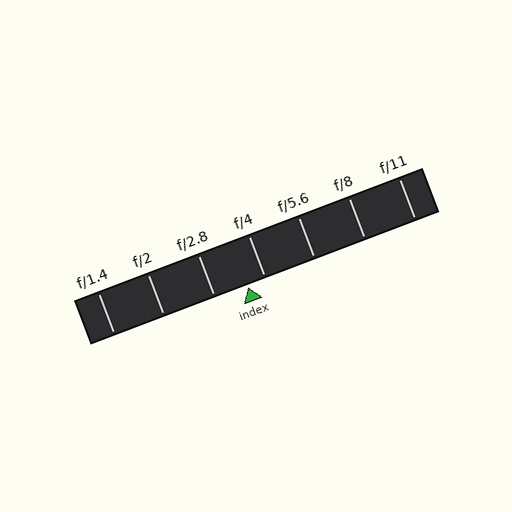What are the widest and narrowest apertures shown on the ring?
The widest aperture shown is f/1.4 and the narrowest is f/11.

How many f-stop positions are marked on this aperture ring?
There are 7 f-stop positions marked.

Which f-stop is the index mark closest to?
The index mark is closest to f/4.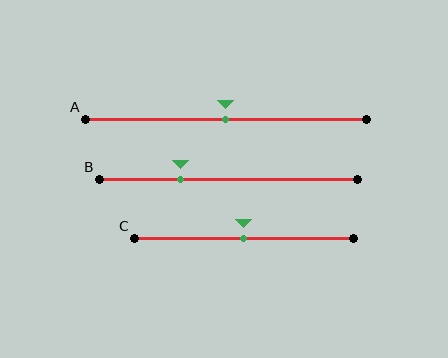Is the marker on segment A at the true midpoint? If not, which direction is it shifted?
Yes, the marker on segment A is at the true midpoint.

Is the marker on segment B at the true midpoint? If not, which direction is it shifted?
No, the marker on segment B is shifted to the left by about 19% of the segment length.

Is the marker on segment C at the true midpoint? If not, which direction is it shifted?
Yes, the marker on segment C is at the true midpoint.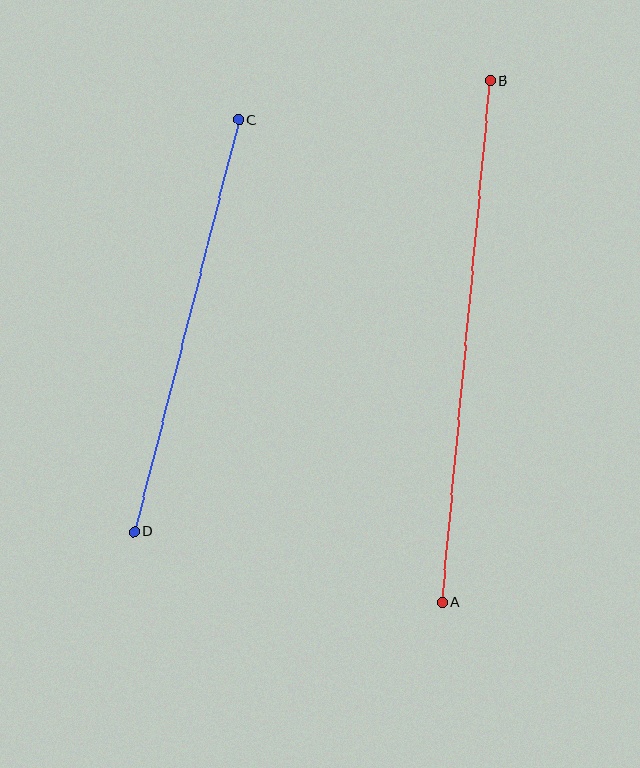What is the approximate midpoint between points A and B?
The midpoint is at approximately (466, 341) pixels.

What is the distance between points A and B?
The distance is approximately 525 pixels.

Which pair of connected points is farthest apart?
Points A and B are farthest apart.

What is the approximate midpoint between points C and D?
The midpoint is at approximately (186, 326) pixels.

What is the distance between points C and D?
The distance is approximately 425 pixels.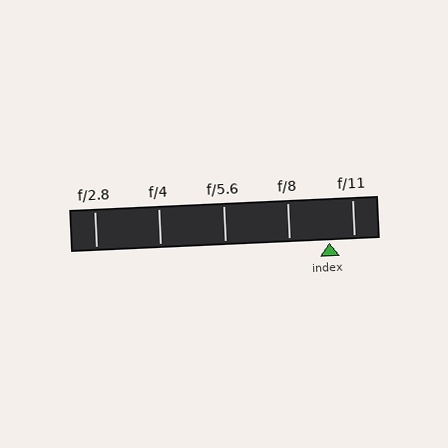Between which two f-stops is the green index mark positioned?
The index mark is between f/8 and f/11.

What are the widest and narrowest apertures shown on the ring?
The widest aperture shown is f/2.8 and the narrowest is f/11.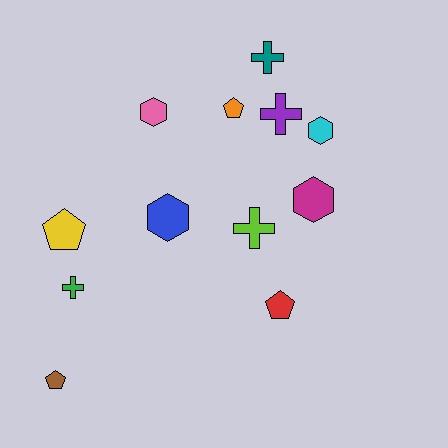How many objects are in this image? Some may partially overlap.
There are 12 objects.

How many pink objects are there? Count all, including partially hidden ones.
There is 1 pink object.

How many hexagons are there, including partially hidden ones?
There are 4 hexagons.